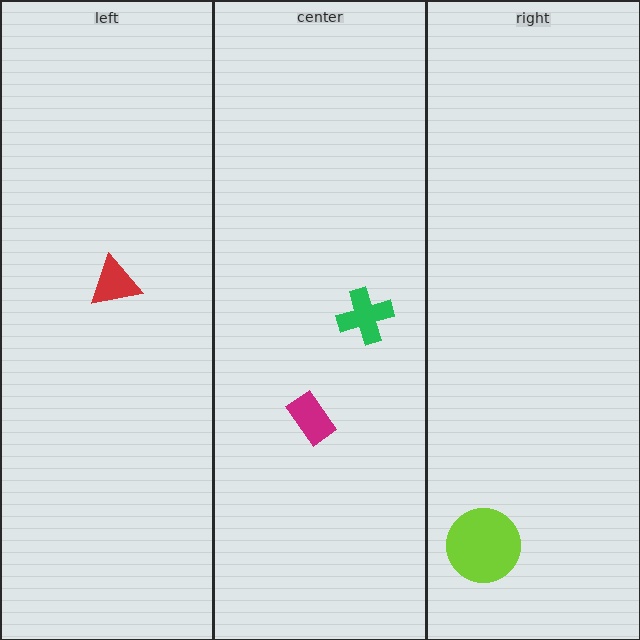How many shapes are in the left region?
1.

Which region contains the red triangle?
The left region.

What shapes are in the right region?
The lime circle.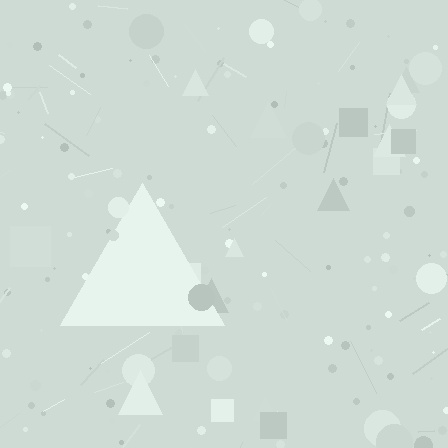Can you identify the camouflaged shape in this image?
The camouflaged shape is a triangle.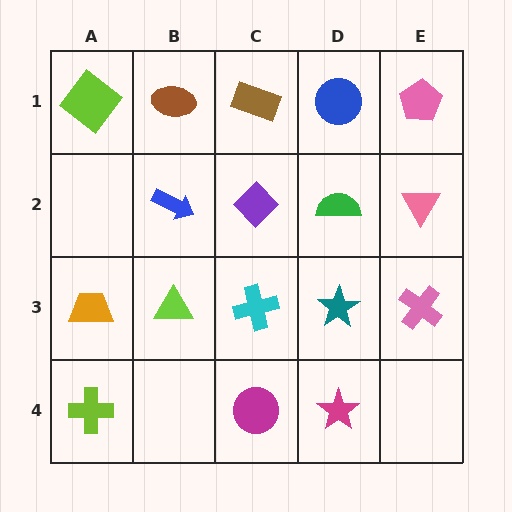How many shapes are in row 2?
4 shapes.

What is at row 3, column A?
An orange trapezoid.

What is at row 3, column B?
A lime triangle.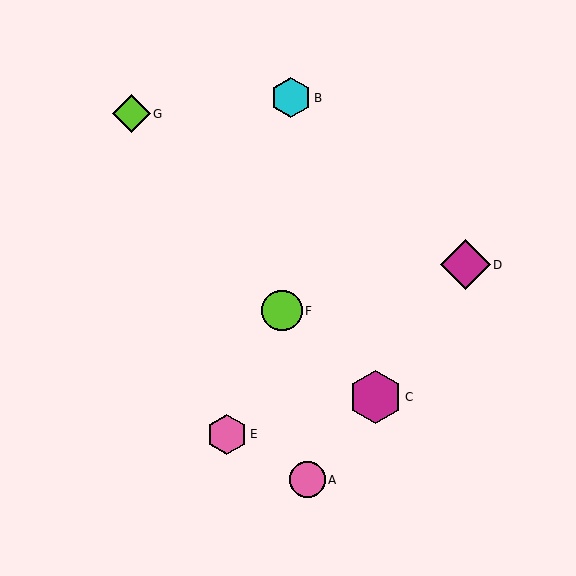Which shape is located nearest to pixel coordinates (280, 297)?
The lime circle (labeled F) at (282, 311) is nearest to that location.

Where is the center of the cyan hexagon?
The center of the cyan hexagon is at (291, 98).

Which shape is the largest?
The magenta hexagon (labeled C) is the largest.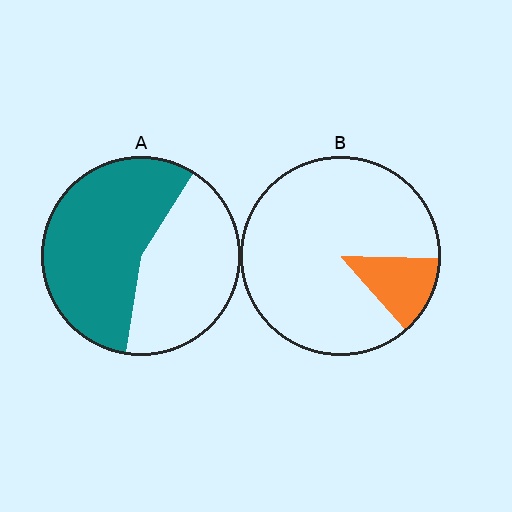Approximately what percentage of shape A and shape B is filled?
A is approximately 55% and B is approximately 15%.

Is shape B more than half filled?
No.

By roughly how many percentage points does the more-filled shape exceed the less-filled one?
By roughly 45 percentage points (A over B).